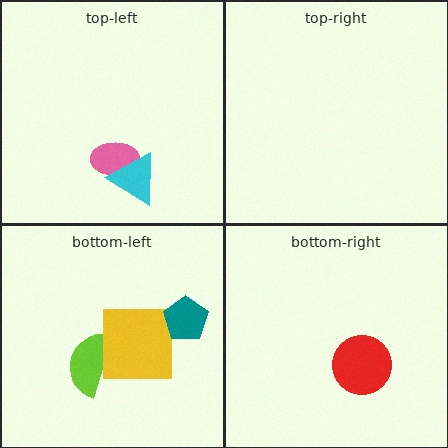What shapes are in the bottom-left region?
The lime semicircle, the yellow square, the teal pentagon.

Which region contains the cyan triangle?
The top-left region.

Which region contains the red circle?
The bottom-right region.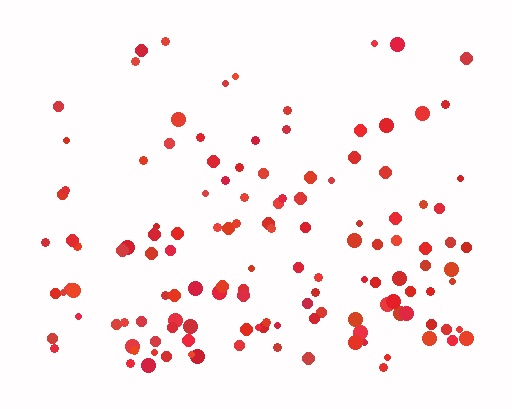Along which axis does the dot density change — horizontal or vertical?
Vertical.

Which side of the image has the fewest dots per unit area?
The top.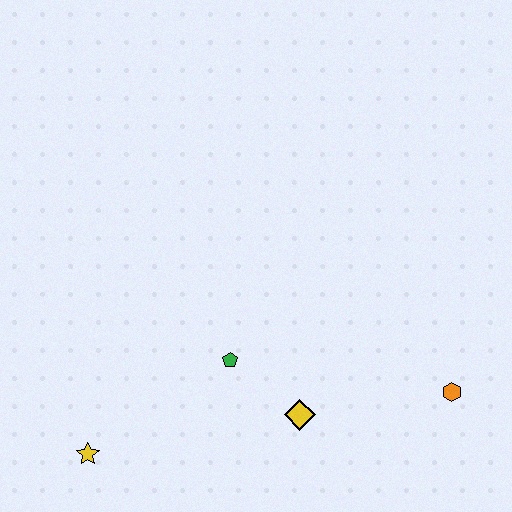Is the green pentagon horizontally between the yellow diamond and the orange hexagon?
No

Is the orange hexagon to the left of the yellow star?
No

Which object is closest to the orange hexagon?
The yellow diamond is closest to the orange hexagon.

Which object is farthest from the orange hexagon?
The yellow star is farthest from the orange hexagon.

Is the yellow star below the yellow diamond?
Yes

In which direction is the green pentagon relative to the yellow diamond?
The green pentagon is to the left of the yellow diamond.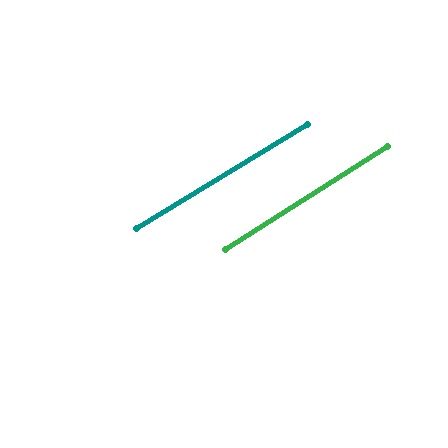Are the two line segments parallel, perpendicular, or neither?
Parallel — their directions differ by only 1.6°.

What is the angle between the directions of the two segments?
Approximately 2 degrees.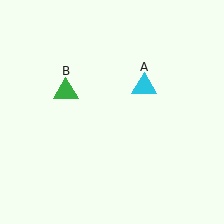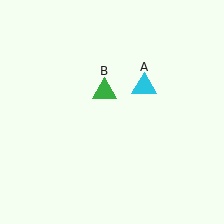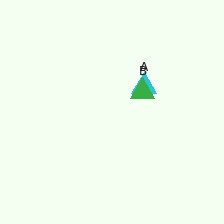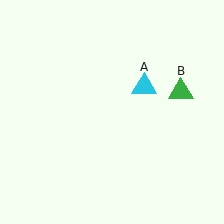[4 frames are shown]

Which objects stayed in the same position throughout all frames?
Cyan triangle (object A) remained stationary.